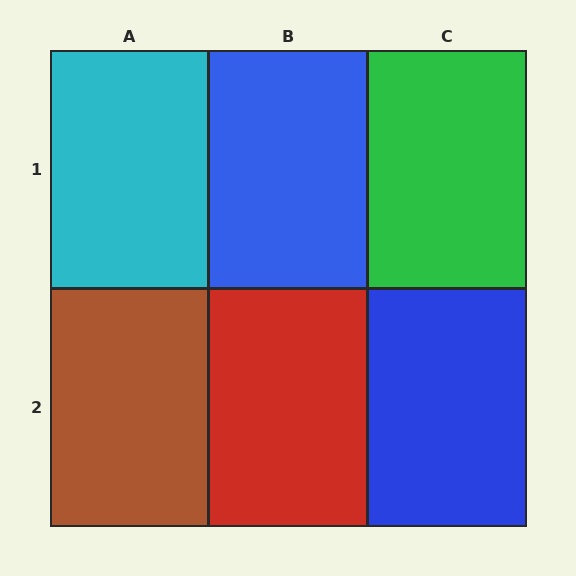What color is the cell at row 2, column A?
Brown.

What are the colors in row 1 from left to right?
Cyan, blue, green.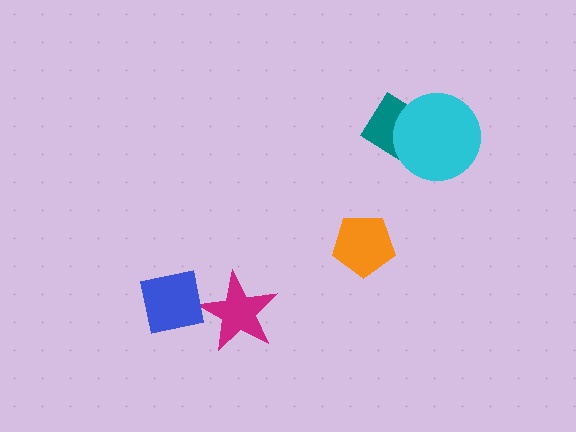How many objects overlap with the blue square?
0 objects overlap with the blue square.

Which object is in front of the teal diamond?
The cyan circle is in front of the teal diamond.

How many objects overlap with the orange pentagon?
0 objects overlap with the orange pentagon.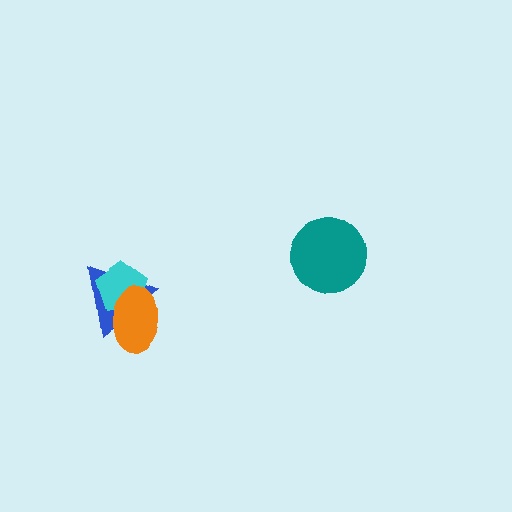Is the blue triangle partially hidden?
Yes, it is partially covered by another shape.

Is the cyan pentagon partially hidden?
Yes, it is partially covered by another shape.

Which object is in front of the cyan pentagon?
The orange ellipse is in front of the cyan pentagon.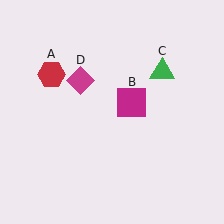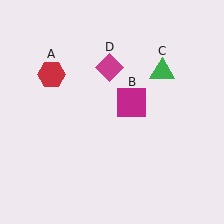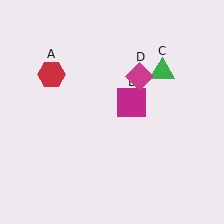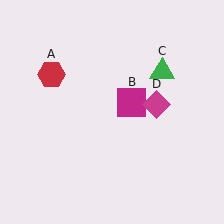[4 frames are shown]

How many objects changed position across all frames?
1 object changed position: magenta diamond (object D).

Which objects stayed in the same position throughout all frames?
Red hexagon (object A) and magenta square (object B) and green triangle (object C) remained stationary.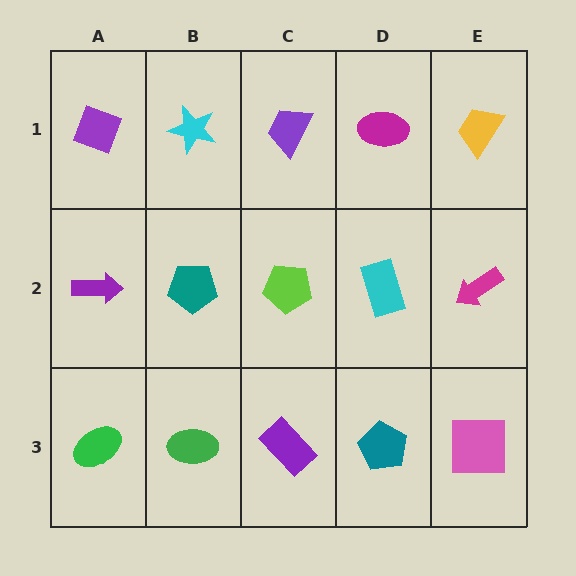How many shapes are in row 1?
5 shapes.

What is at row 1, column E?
A yellow trapezoid.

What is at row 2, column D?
A cyan rectangle.